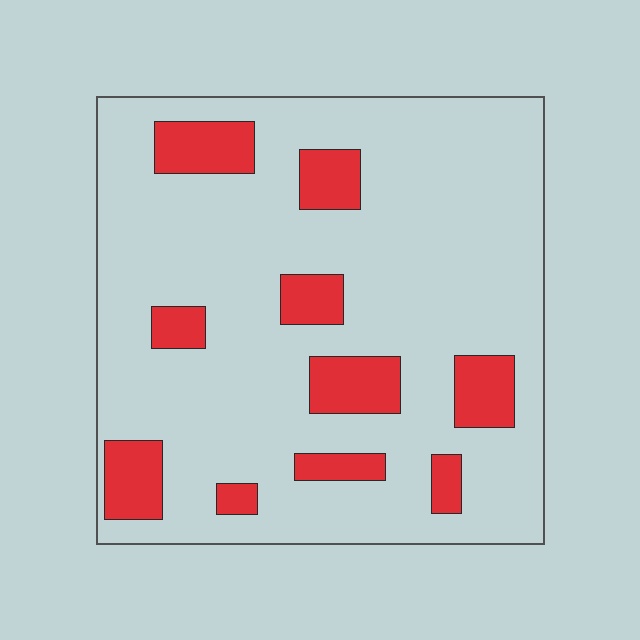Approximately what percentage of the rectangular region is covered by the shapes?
Approximately 15%.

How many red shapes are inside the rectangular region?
10.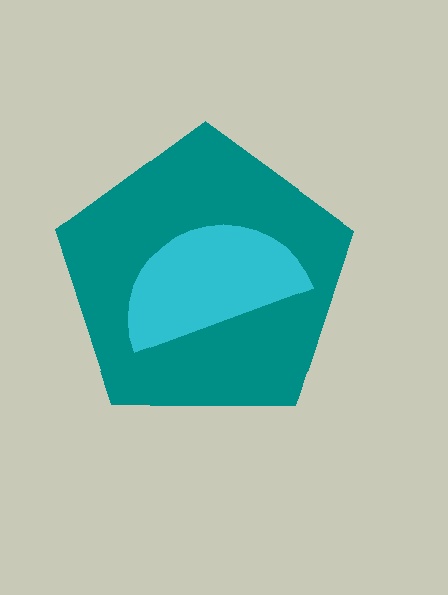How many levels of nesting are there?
2.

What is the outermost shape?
The teal pentagon.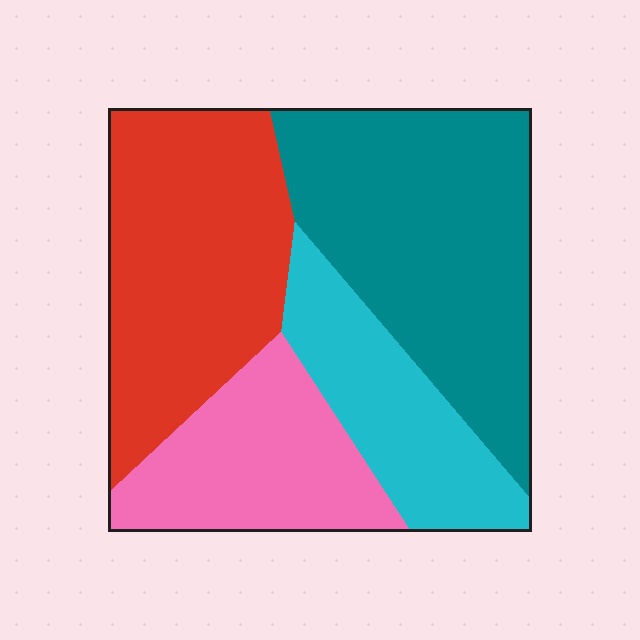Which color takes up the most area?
Teal, at roughly 35%.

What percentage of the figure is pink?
Pink takes up about one fifth (1/5) of the figure.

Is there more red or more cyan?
Red.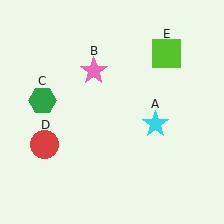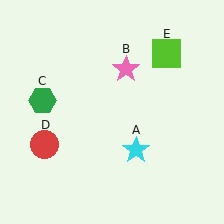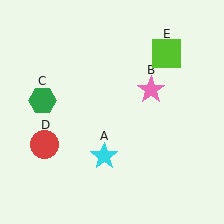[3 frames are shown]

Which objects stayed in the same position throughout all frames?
Green hexagon (object C) and red circle (object D) and lime square (object E) remained stationary.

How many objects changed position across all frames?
2 objects changed position: cyan star (object A), pink star (object B).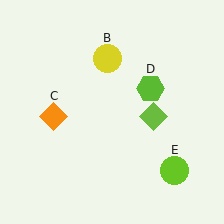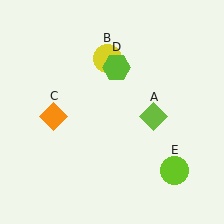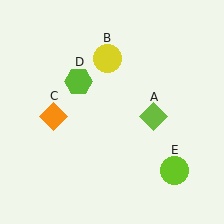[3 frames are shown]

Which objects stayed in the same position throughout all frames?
Lime diamond (object A) and yellow circle (object B) and orange diamond (object C) and lime circle (object E) remained stationary.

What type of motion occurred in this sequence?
The lime hexagon (object D) rotated counterclockwise around the center of the scene.